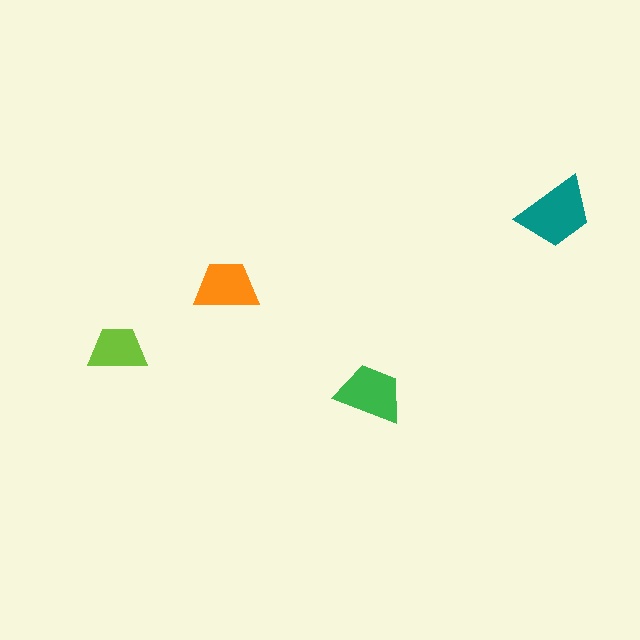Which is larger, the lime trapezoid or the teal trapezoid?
The teal one.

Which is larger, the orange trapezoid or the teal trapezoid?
The teal one.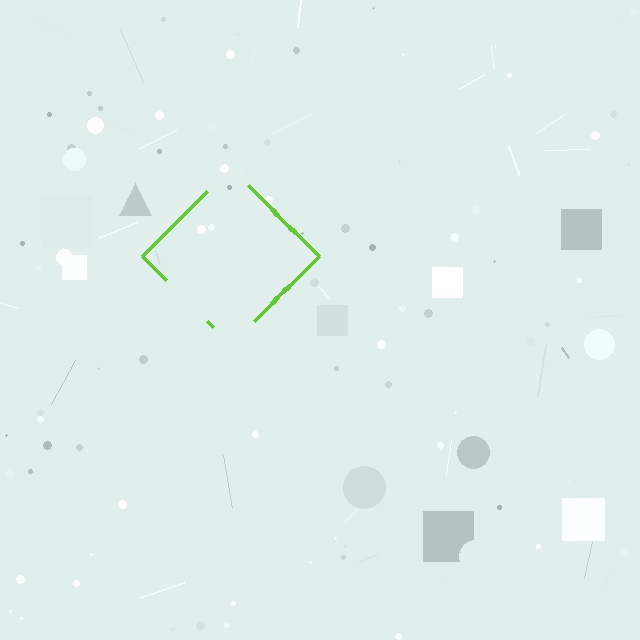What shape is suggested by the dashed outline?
The dashed outline suggests a diamond.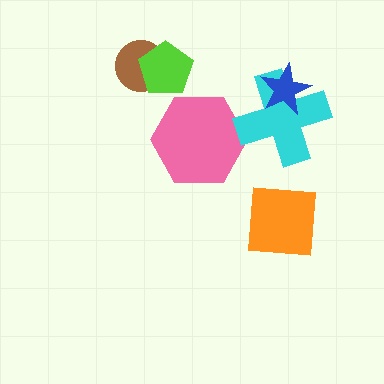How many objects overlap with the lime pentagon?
1 object overlaps with the lime pentagon.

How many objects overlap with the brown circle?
1 object overlaps with the brown circle.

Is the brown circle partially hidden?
Yes, it is partially covered by another shape.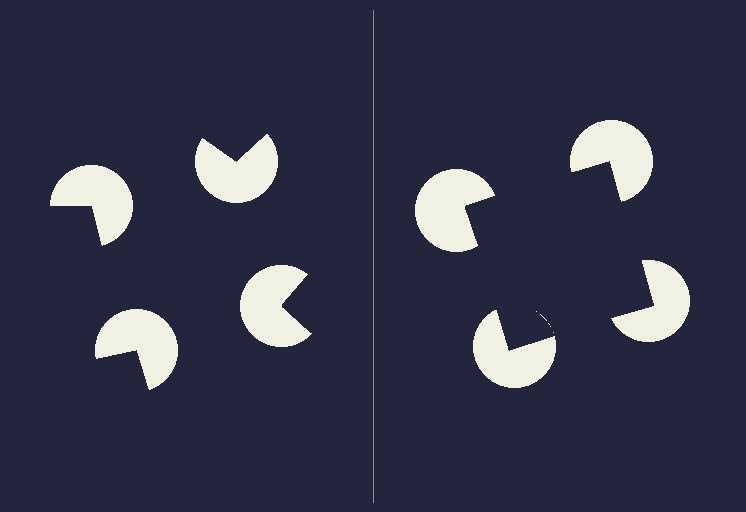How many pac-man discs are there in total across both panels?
8 — 4 on each side.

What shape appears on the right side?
An illusory square.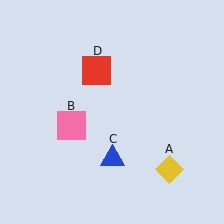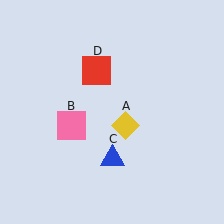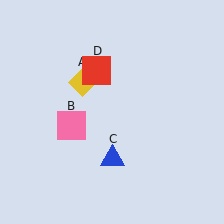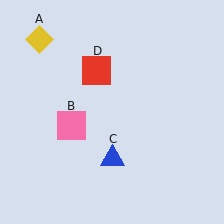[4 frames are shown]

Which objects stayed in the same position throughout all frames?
Pink square (object B) and blue triangle (object C) and red square (object D) remained stationary.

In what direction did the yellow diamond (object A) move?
The yellow diamond (object A) moved up and to the left.